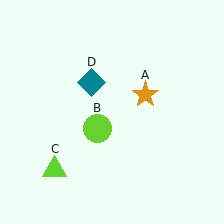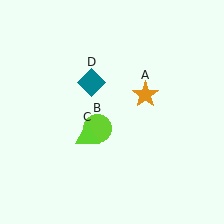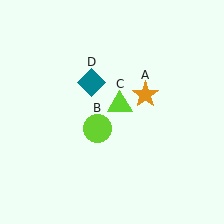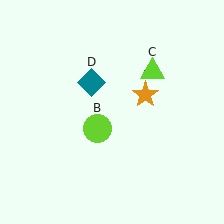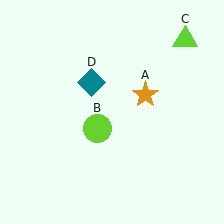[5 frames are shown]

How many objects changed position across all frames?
1 object changed position: lime triangle (object C).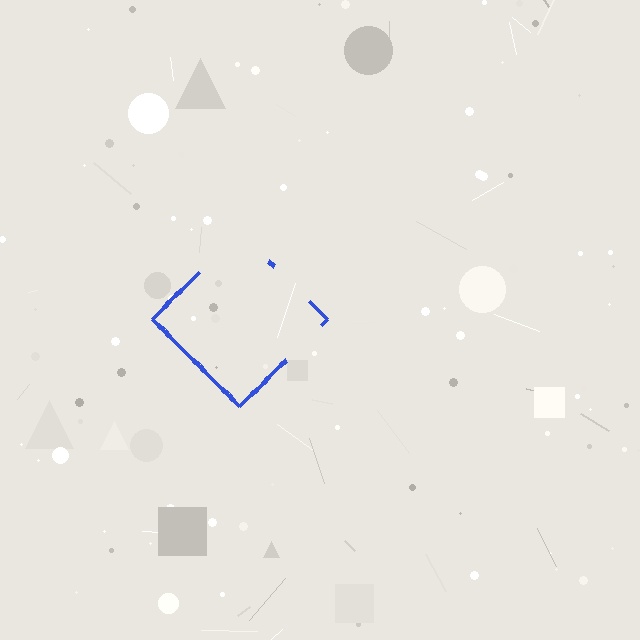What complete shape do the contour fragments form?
The contour fragments form a diamond.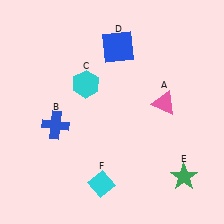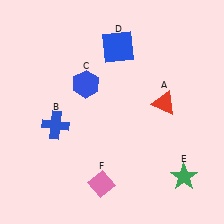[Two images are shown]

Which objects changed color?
A changed from pink to red. C changed from cyan to blue. F changed from cyan to pink.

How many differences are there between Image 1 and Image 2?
There are 3 differences between the two images.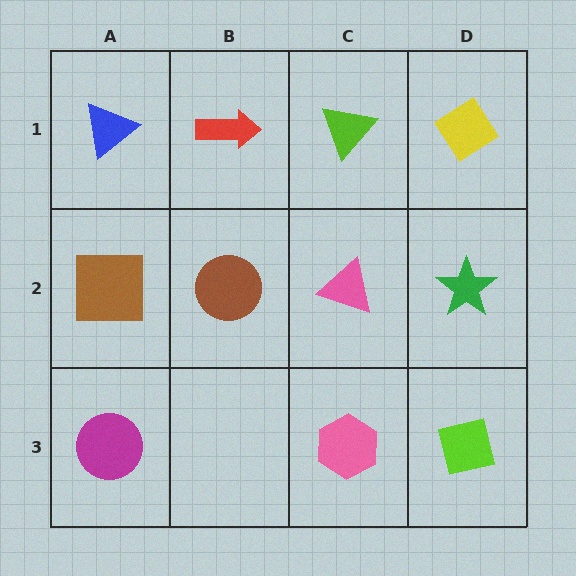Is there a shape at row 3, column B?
No, that cell is empty.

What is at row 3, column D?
A lime square.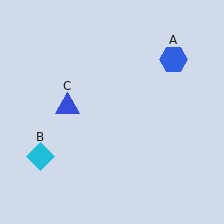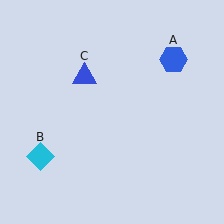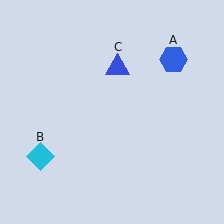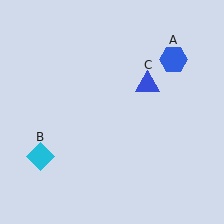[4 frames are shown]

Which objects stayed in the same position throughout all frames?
Blue hexagon (object A) and cyan diamond (object B) remained stationary.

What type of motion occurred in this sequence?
The blue triangle (object C) rotated clockwise around the center of the scene.